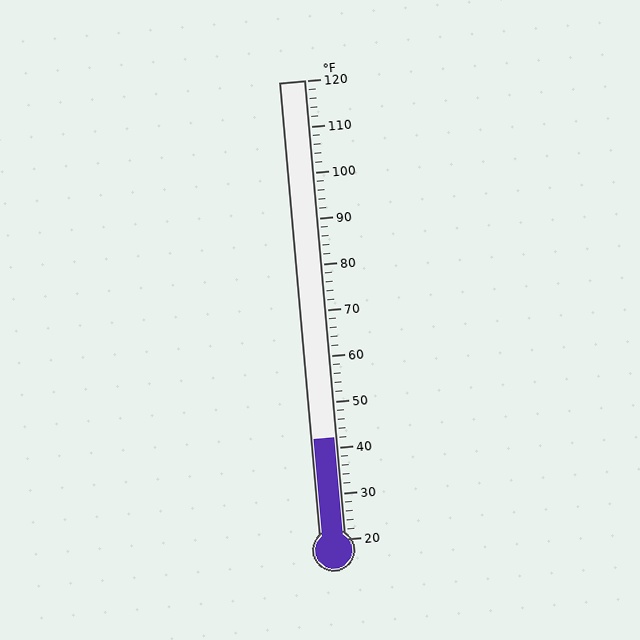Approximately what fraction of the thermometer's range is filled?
The thermometer is filled to approximately 20% of its range.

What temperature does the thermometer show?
The thermometer shows approximately 42°F.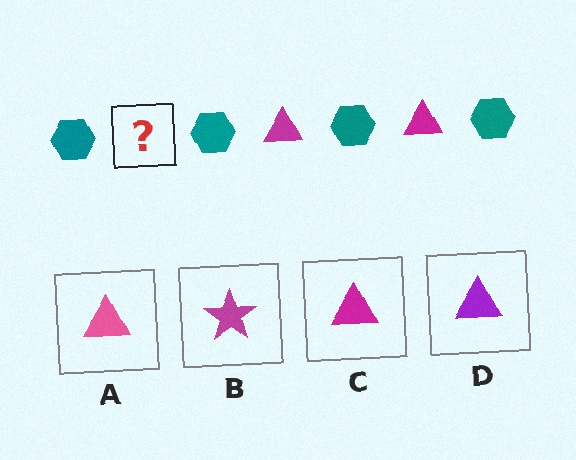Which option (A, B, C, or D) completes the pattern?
C.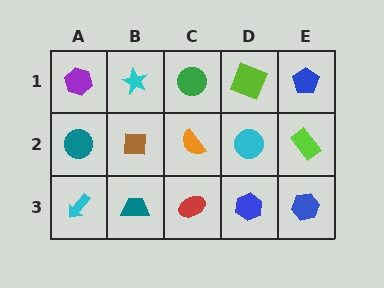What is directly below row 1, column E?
A lime rectangle.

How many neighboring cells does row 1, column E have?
2.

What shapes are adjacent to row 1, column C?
An orange semicircle (row 2, column C), a cyan star (row 1, column B), a lime square (row 1, column D).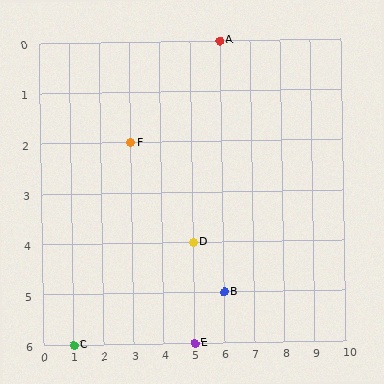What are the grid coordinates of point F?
Point F is at grid coordinates (3, 2).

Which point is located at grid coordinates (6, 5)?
Point B is at (6, 5).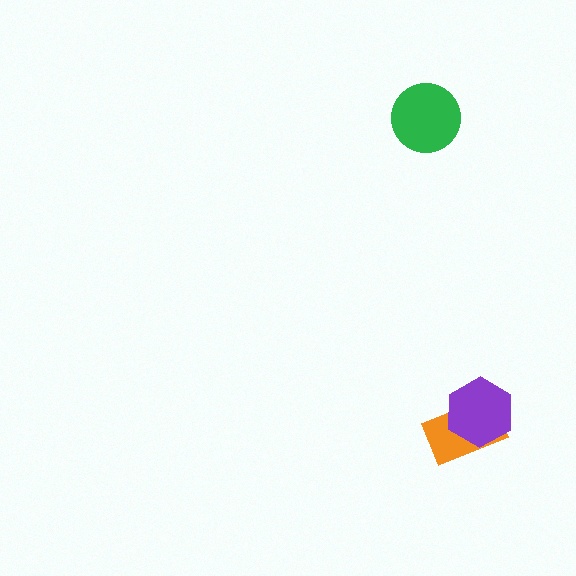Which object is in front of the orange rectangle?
The purple hexagon is in front of the orange rectangle.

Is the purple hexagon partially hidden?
No, no other shape covers it.